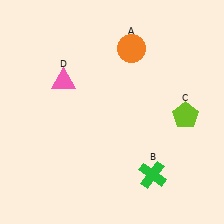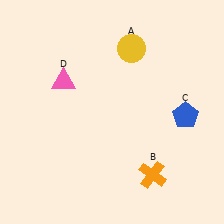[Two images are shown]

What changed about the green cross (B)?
In Image 1, B is green. In Image 2, it changed to orange.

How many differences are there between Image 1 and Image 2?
There are 3 differences between the two images.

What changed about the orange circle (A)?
In Image 1, A is orange. In Image 2, it changed to yellow.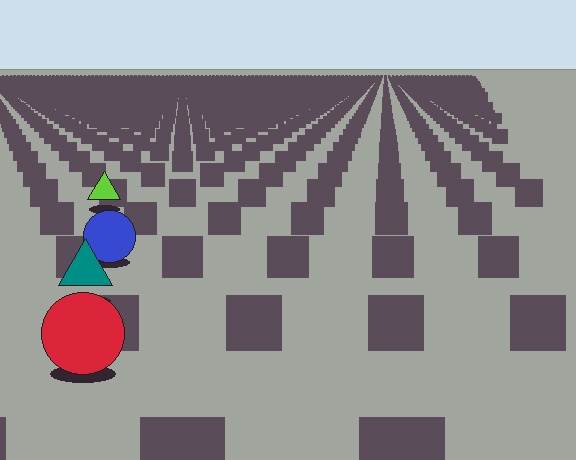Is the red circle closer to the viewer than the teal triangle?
Yes. The red circle is closer — you can tell from the texture gradient: the ground texture is coarser near it.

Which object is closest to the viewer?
The red circle is closest. The texture marks near it are larger and more spread out.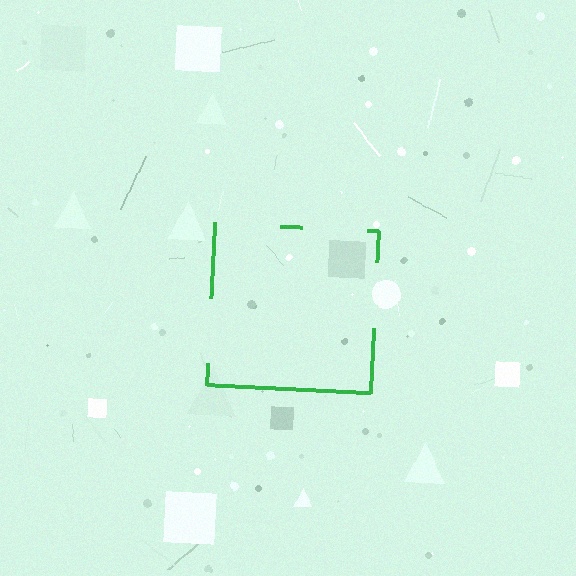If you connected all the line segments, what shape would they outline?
They would outline a square.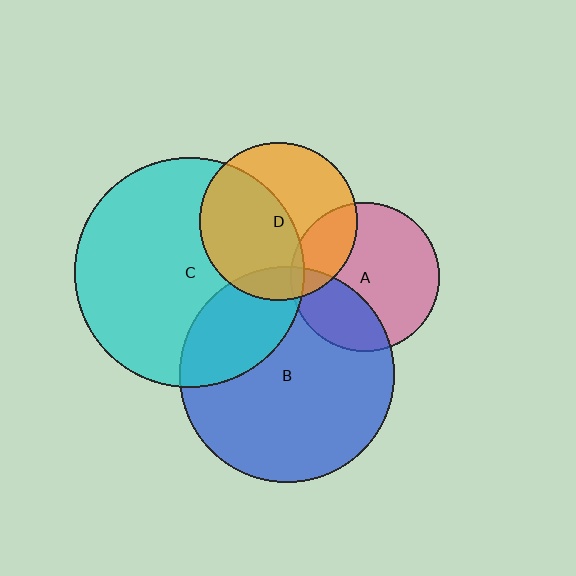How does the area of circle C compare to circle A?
Approximately 2.4 times.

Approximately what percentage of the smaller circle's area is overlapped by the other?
Approximately 50%.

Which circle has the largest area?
Circle C (cyan).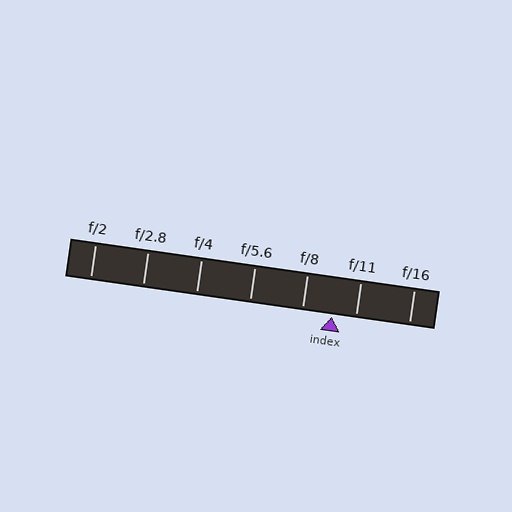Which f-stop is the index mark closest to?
The index mark is closest to f/11.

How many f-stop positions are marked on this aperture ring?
There are 7 f-stop positions marked.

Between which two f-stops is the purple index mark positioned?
The index mark is between f/8 and f/11.